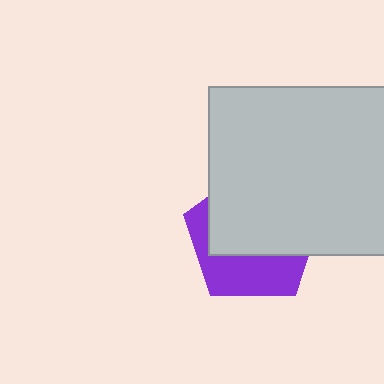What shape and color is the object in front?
The object in front is a light gray rectangle.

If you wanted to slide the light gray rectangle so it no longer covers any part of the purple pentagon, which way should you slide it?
Slide it up — that is the most direct way to separate the two shapes.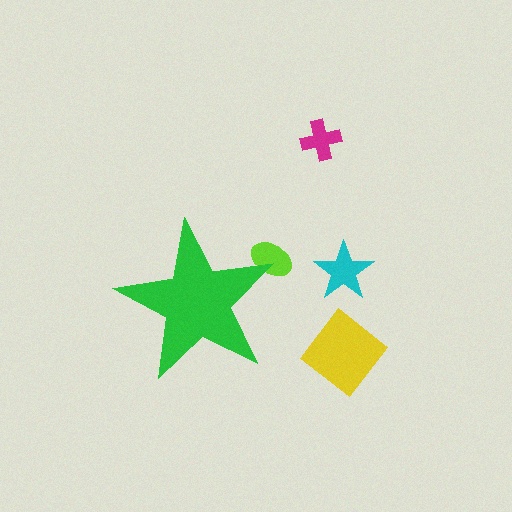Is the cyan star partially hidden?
No, the cyan star is fully visible.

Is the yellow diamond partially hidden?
No, the yellow diamond is fully visible.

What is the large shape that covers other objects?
A green star.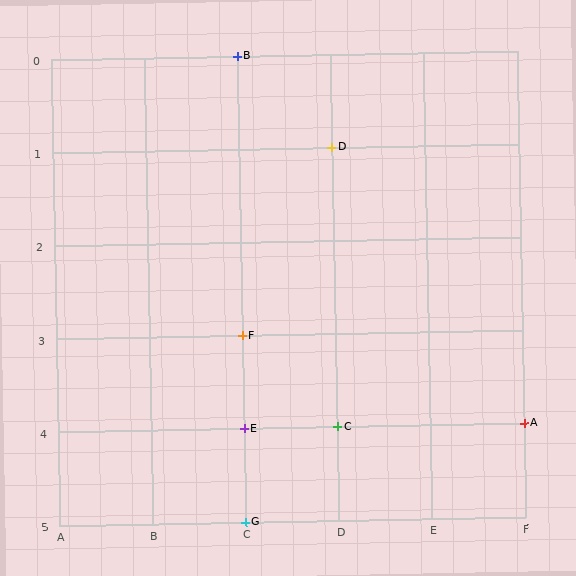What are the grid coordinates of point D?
Point D is at grid coordinates (D, 1).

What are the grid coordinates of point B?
Point B is at grid coordinates (C, 0).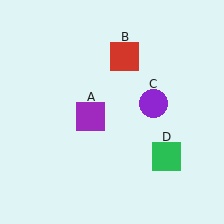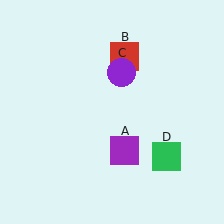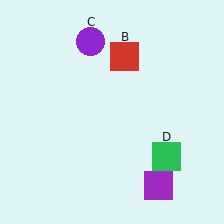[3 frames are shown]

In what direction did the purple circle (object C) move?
The purple circle (object C) moved up and to the left.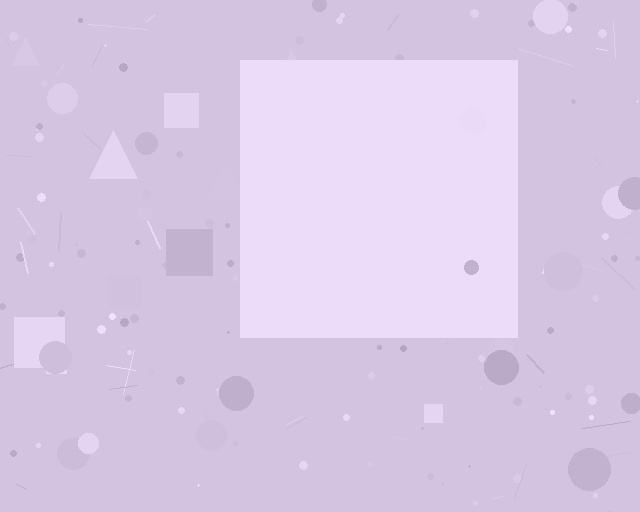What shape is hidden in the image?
A square is hidden in the image.